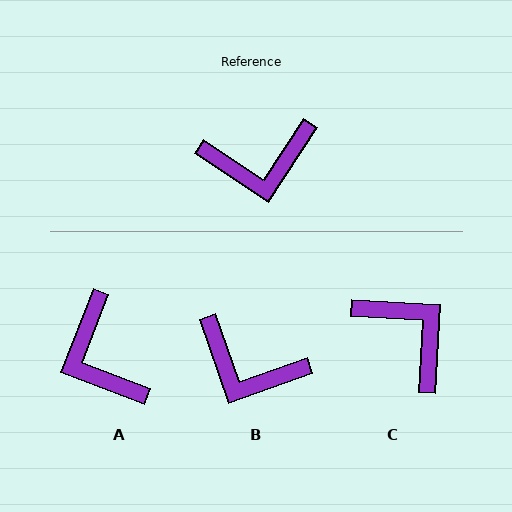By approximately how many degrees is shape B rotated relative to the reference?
Approximately 37 degrees clockwise.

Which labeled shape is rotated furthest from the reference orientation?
C, about 120 degrees away.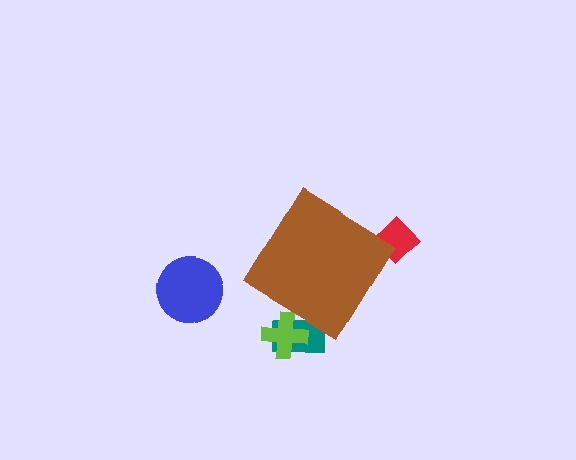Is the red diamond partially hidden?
Yes, the red diamond is partially hidden behind the brown diamond.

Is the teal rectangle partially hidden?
Yes, the teal rectangle is partially hidden behind the brown diamond.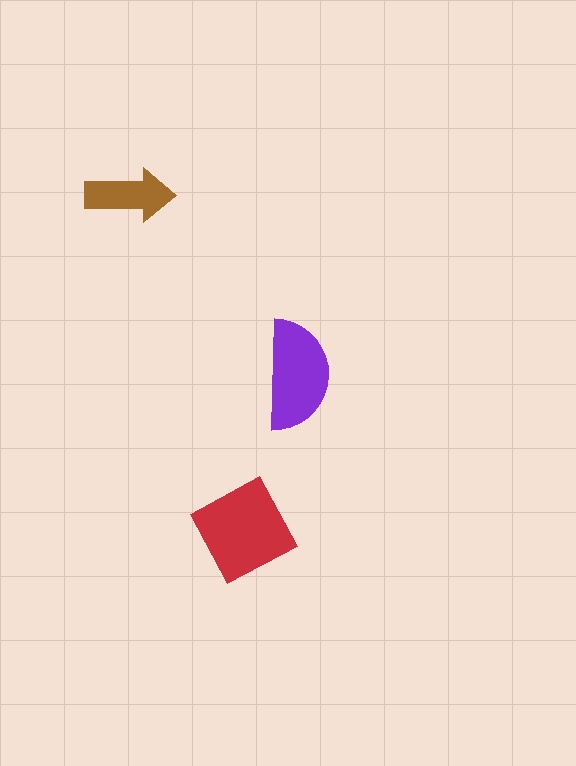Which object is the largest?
The red diamond.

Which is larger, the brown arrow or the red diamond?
The red diamond.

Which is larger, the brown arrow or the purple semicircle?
The purple semicircle.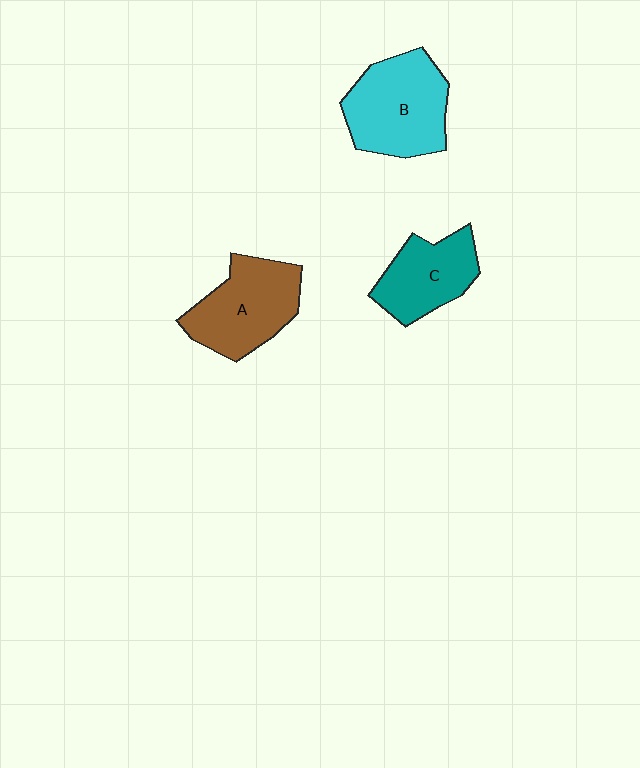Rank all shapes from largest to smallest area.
From largest to smallest: B (cyan), A (brown), C (teal).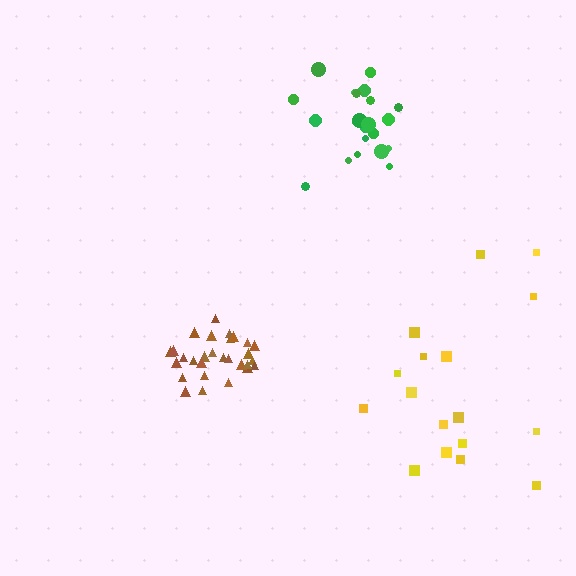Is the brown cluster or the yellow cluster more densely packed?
Brown.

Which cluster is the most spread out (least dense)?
Yellow.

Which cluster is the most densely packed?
Brown.